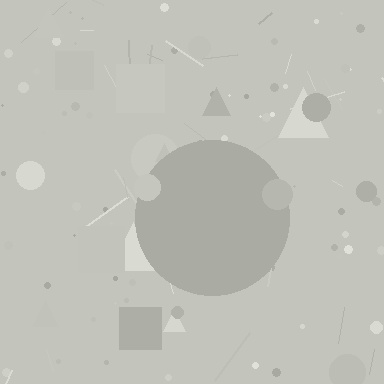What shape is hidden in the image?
A circle is hidden in the image.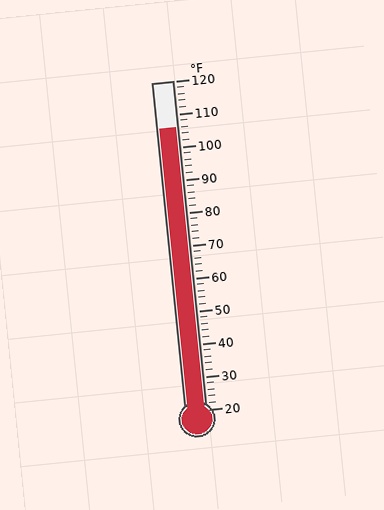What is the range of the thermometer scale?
The thermometer scale ranges from 20°F to 120°F.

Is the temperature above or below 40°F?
The temperature is above 40°F.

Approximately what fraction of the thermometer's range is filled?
The thermometer is filled to approximately 85% of its range.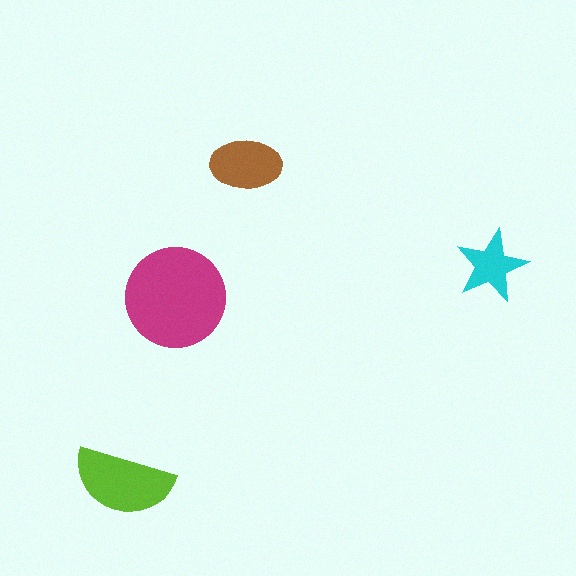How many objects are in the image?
There are 4 objects in the image.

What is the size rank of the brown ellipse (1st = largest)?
3rd.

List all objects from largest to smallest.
The magenta circle, the lime semicircle, the brown ellipse, the cyan star.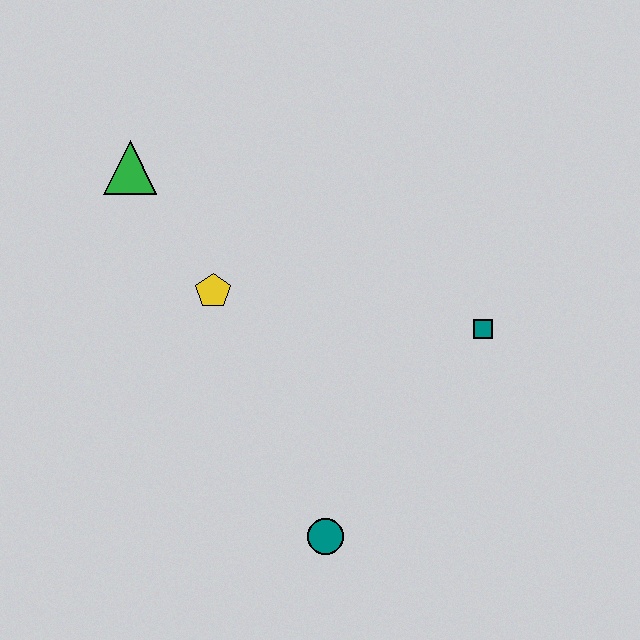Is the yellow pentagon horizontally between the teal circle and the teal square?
No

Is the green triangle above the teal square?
Yes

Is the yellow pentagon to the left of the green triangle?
No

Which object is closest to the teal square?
The teal circle is closest to the teal square.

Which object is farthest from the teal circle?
The green triangle is farthest from the teal circle.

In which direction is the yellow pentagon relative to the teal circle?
The yellow pentagon is above the teal circle.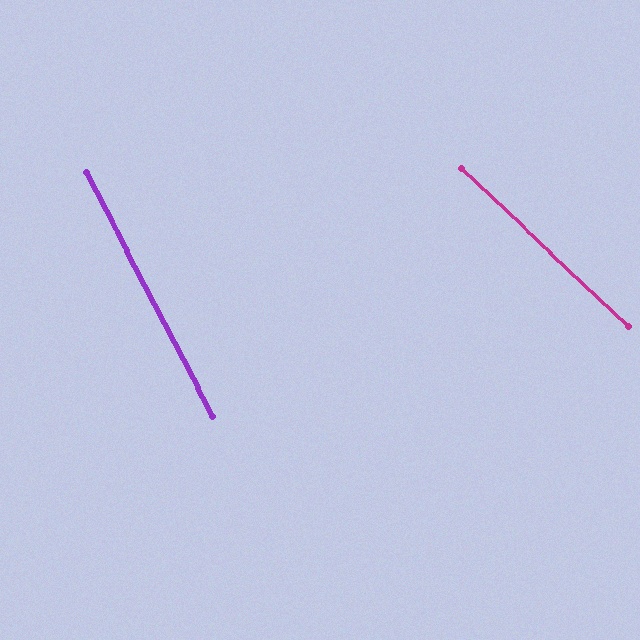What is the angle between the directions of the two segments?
Approximately 19 degrees.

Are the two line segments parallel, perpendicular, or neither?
Neither parallel nor perpendicular — they differ by about 19°.